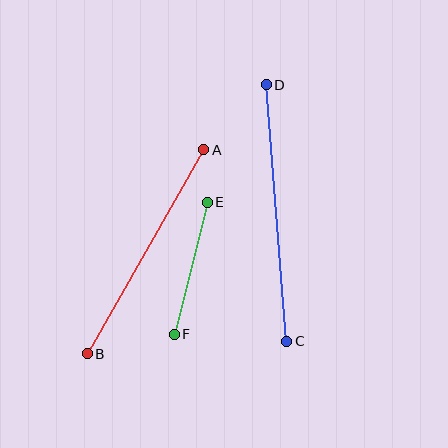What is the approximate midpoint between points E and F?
The midpoint is at approximately (191, 268) pixels.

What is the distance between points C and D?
The distance is approximately 258 pixels.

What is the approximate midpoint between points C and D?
The midpoint is at approximately (276, 213) pixels.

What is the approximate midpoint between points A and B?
The midpoint is at approximately (146, 252) pixels.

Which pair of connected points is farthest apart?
Points C and D are farthest apart.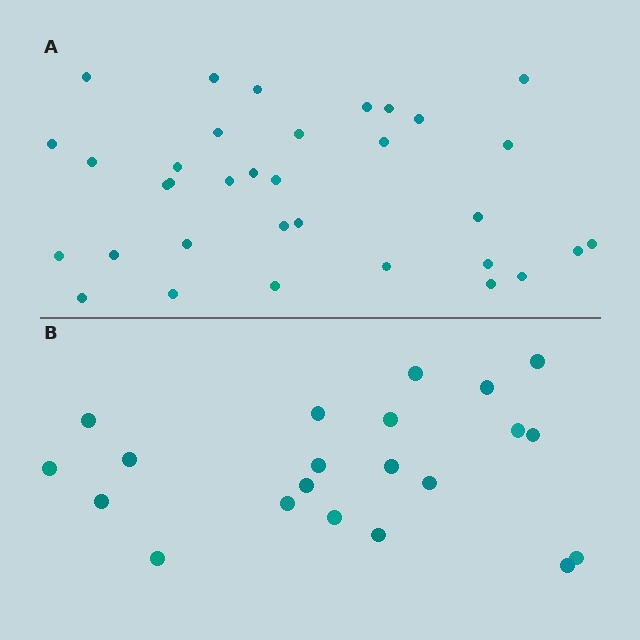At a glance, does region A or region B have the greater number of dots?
Region A (the top region) has more dots.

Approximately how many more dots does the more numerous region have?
Region A has approximately 15 more dots than region B.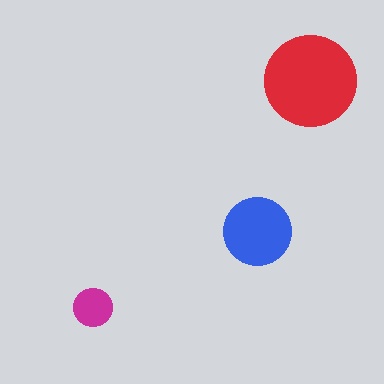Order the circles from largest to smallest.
the red one, the blue one, the magenta one.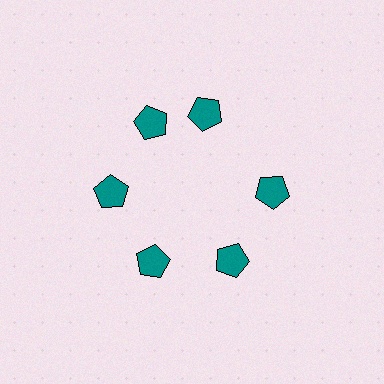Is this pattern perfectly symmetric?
No. The 6 teal pentagons are arranged in a ring, but one element near the 1 o'clock position is rotated out of alignment along the ring, breaking the 6-fold rotational symmetry.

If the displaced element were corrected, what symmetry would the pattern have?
It would have 6-fold rotational symmetry — the pattern would map onto itself every 60 degrees.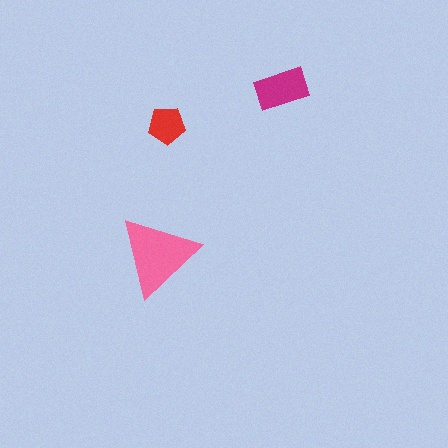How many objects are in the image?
There are 3 objects in the image.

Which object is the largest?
The pink triangle.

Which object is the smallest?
The red pentagon.